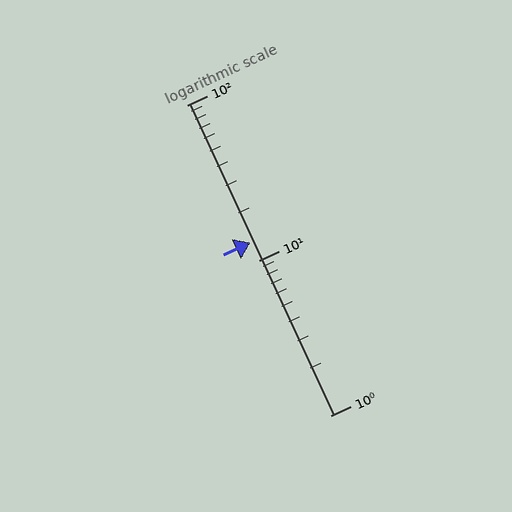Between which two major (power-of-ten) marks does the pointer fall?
The pointer is between 10 and 100.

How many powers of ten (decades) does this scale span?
The scale spans 2 decades, from 1 to 100.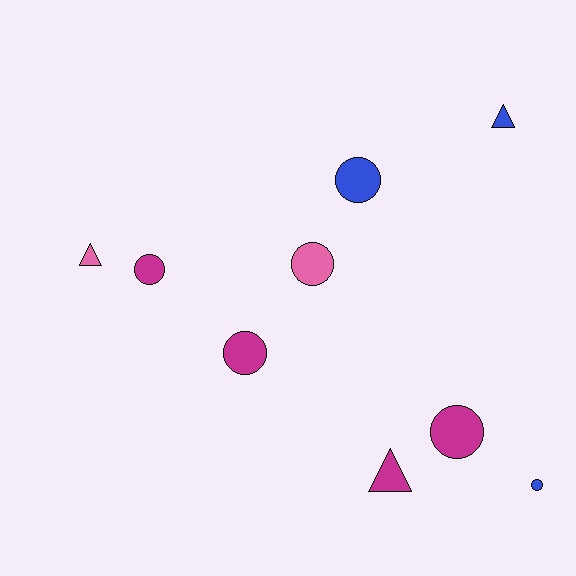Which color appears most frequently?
Magenta, with 4 objects.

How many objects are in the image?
There are 9 objects.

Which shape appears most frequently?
Circle, with 6 objects.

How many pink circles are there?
There is 1 pink circle.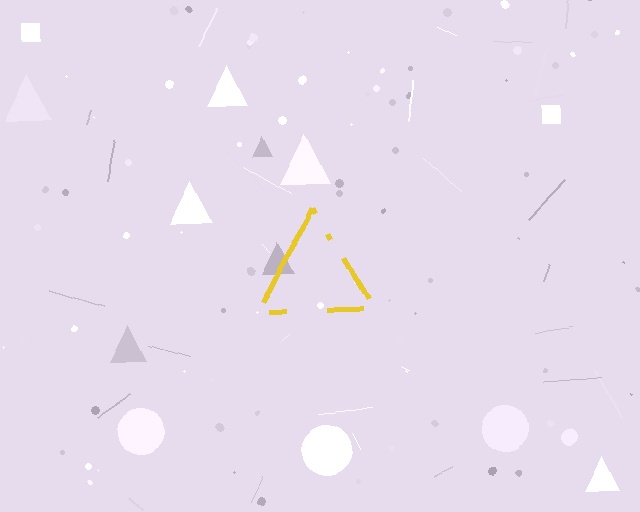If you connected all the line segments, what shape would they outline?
They would outline a triangle.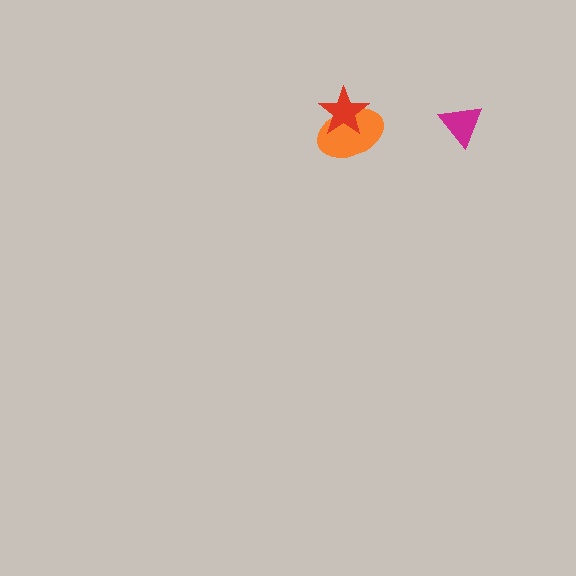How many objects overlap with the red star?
1 object overlaps with the red star.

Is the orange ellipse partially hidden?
Yes, it is partially covered by another shape.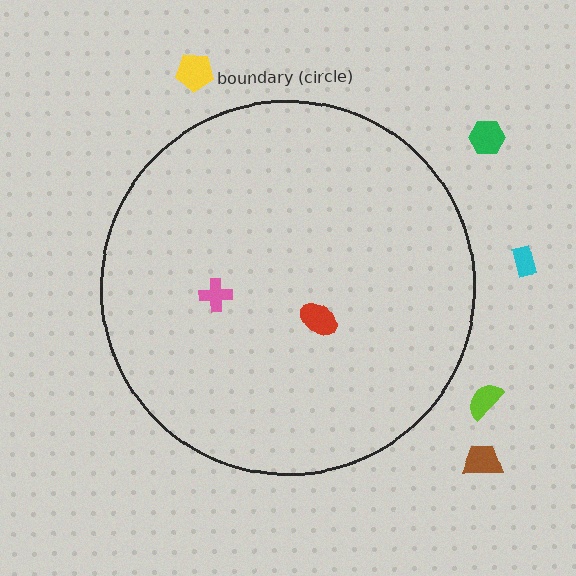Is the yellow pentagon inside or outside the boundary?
Outside.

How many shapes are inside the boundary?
2 inside, 5 outside.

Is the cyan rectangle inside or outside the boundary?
Outside.